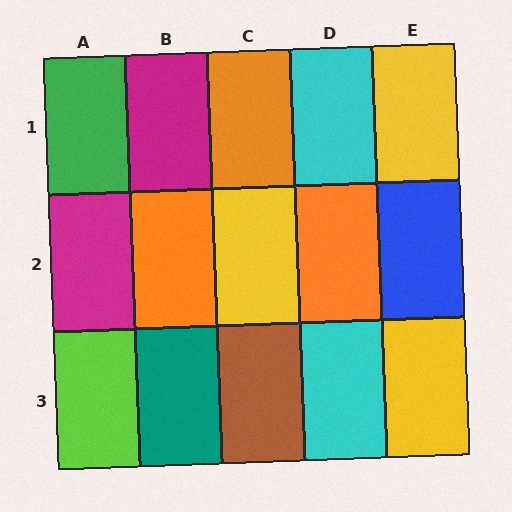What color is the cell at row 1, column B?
Magenta.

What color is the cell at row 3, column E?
Yellow.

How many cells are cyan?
2 cells are cyan.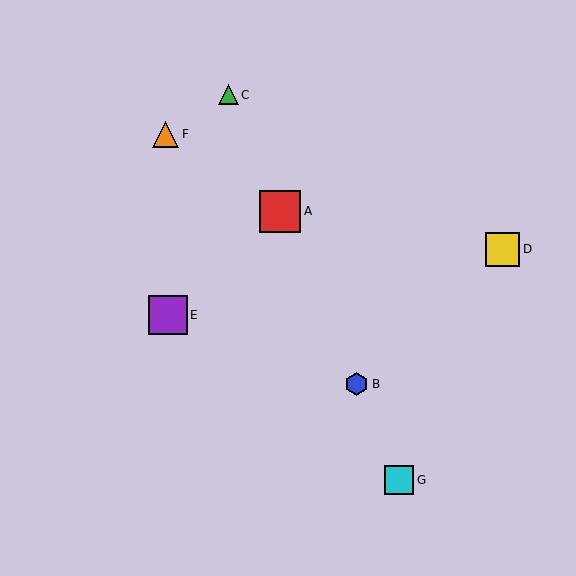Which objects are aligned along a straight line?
Objects A, B, C, G are aligned along a straight line.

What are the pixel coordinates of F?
Object F is at (166, 134).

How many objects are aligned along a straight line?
4 objects (A, B, C, G) are aligned along a straight line.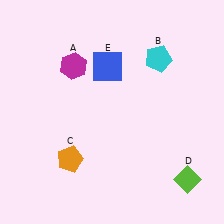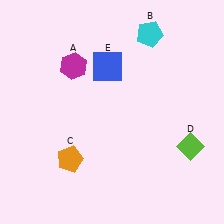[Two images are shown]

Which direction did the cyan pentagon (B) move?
The cyan pentagon (B) moved up.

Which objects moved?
The objects that moved are: the cyan pentagon (B), the lime diamond (D).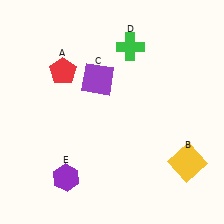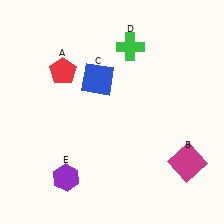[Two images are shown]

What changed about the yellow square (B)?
In Image 1, B is yellow. In Image 2, it changed to magenta.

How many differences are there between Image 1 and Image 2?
There are 2 differences between the two images.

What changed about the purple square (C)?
In Image 1, C is purple. In Image 2, it changed to blue.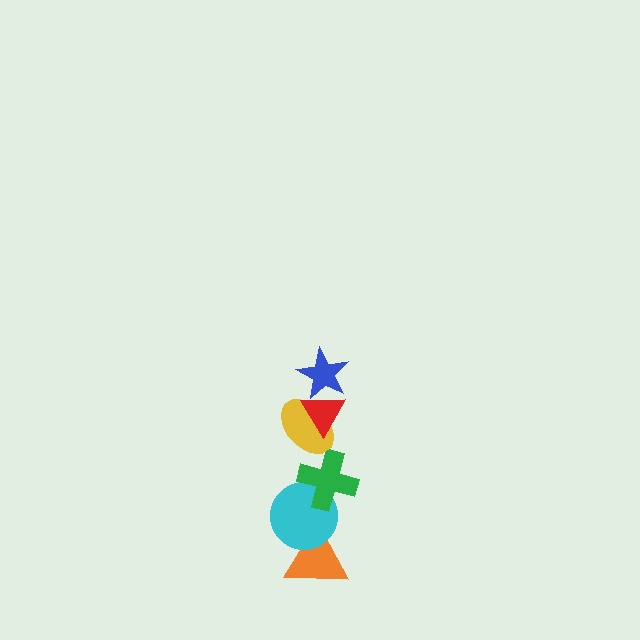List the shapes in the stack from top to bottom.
From top to bottom: the blue star, the red triangle, the yellow ellipse, the green cross, the cyan circle, the orange triangle.